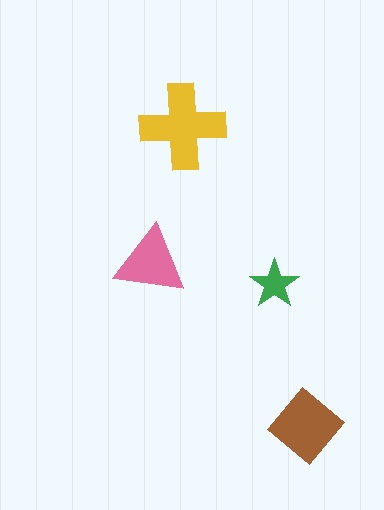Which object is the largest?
The yellow cross.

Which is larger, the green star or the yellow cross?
The yellow cross.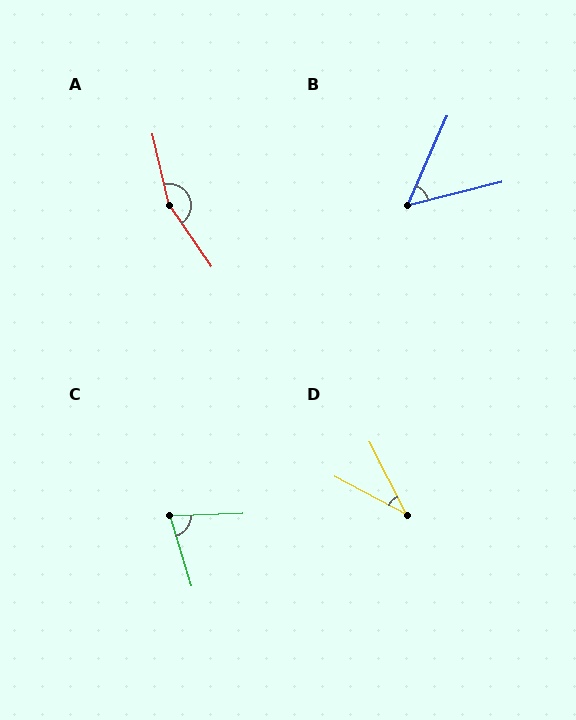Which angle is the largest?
A, at approximately 159 degrees.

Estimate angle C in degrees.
Approximately 75 degrees.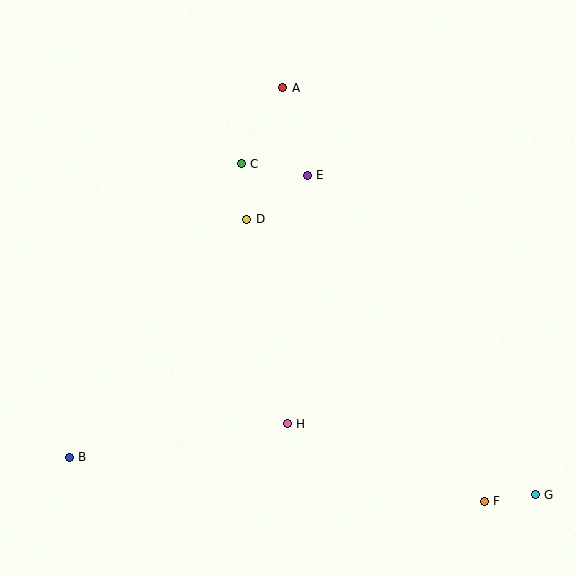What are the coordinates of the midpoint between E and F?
The midpoint between E and F is at (396, 338).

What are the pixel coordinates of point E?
Point E is at (307, 175).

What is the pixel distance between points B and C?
The distance between B and C is 341 pixels.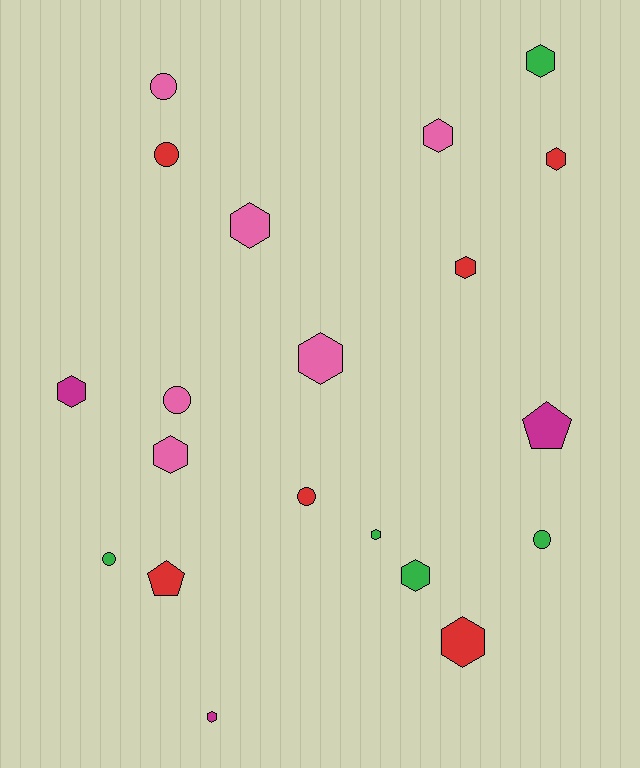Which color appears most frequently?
Pink, with 6 objects.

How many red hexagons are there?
There are 3 red hexagons.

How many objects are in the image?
There are 20 objects.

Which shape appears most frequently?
Hexagon, with 12 objects.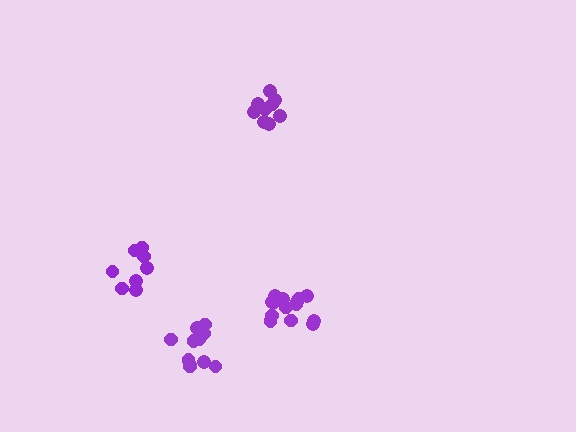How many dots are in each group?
Group 1: 8 dots, Group 2: 9 dots, Group 3: 14 dots, Group 4: 11 dots (42 total).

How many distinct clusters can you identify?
There are 4 distinct clusters.